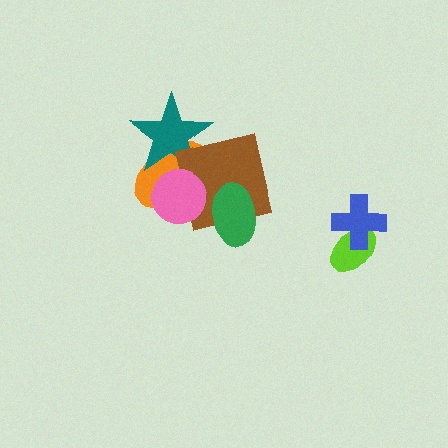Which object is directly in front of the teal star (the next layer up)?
The brown square is directly in front of the teal star.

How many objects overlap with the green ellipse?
1 object overlaps with the green ellipse.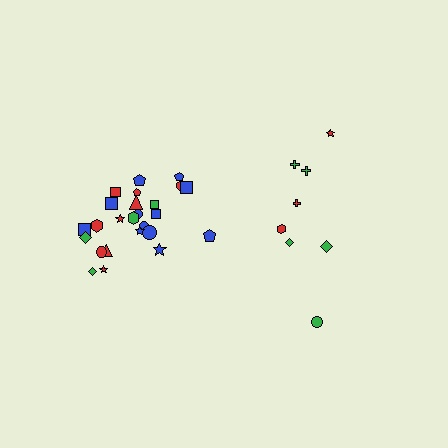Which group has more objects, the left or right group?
The left group.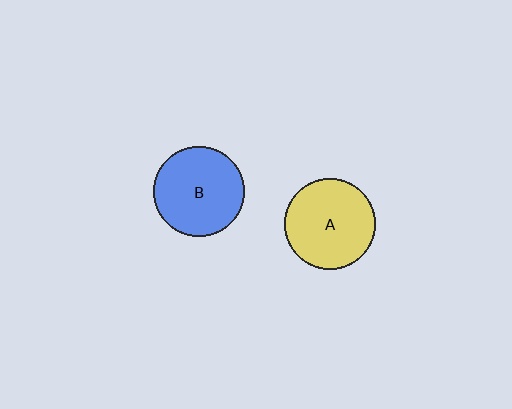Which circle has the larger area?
Circle A (yellow).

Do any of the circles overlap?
No, none of the circles overlap.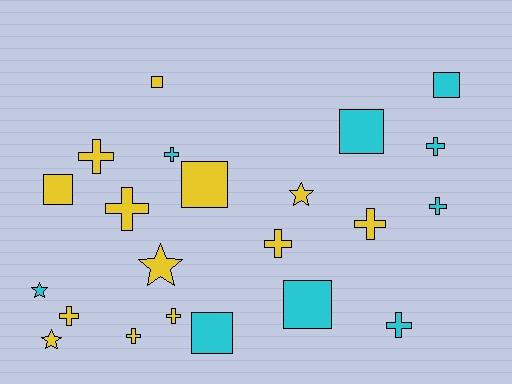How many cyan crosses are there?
There are 4 cyan crosses.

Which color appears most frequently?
Yellow, with 13 objects.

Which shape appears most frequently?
Cross, with 11 objects.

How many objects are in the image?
There are 22 objects.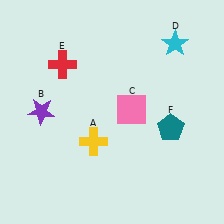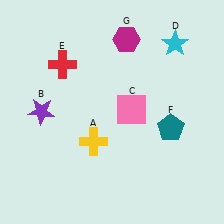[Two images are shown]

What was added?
A magenta hexagon (G) was added in Image 2.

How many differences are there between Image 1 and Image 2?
There is 1 difference between the two images.